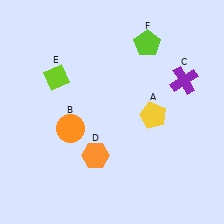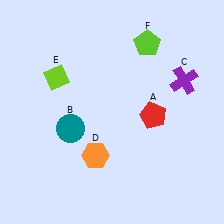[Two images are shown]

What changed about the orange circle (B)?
In Image 1, B is orange. In Image 2, it changed to teal.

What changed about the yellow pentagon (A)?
In Image 1, A is yellow. In Image 2, it changed to red.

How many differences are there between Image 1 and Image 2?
There are 2 differences between the two images.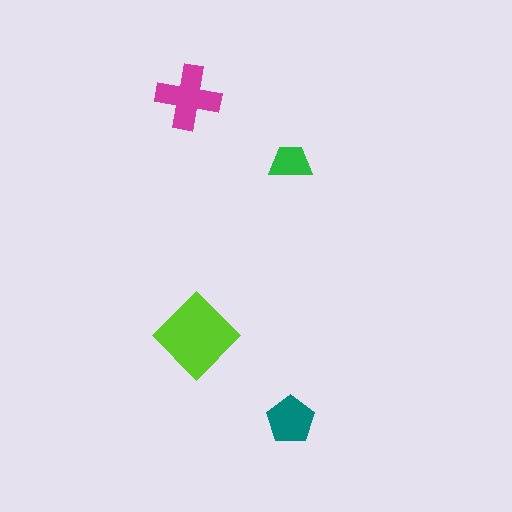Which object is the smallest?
The green trapezoid.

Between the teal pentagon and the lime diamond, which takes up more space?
The lime diamond.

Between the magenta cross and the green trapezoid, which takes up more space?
The magenta cross.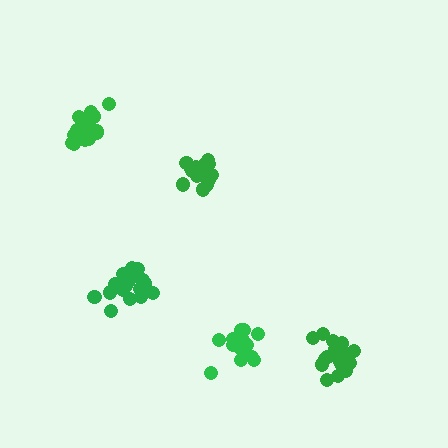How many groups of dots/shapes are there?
There are 5 groups.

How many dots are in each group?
Group 1: 20 dots, Group 2: 19 dots, Group 3: 16 dots, Group 4: 15 dots, Group 5: 19 dots (89 total).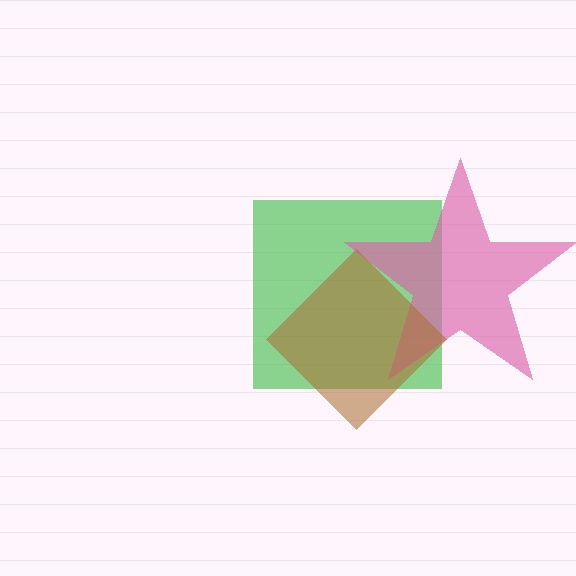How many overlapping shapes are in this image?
There are 3 overlapping shapes in the image.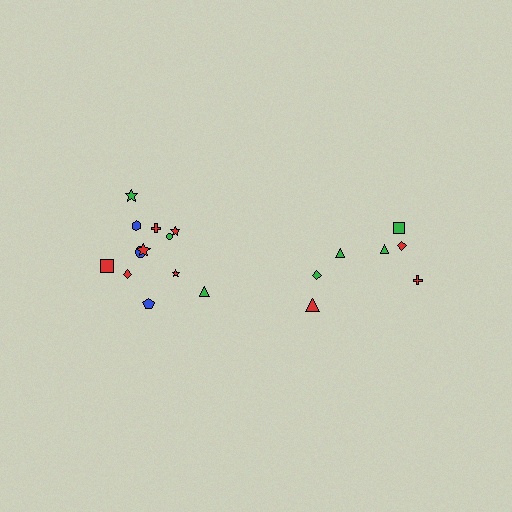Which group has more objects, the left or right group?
The left group.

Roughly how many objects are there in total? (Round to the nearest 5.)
Roughly 20 objects in total.